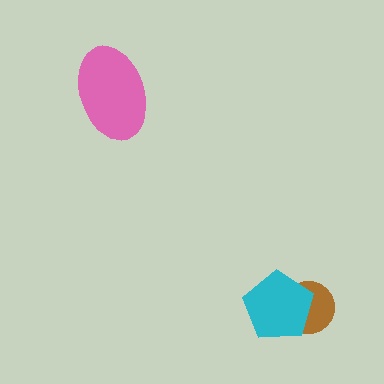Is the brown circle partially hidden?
Yes, it is partially covered by another shape.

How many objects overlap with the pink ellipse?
0 objects overlap with the pink ellipse.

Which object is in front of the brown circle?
The cyan pentagon is in front of the brown circle.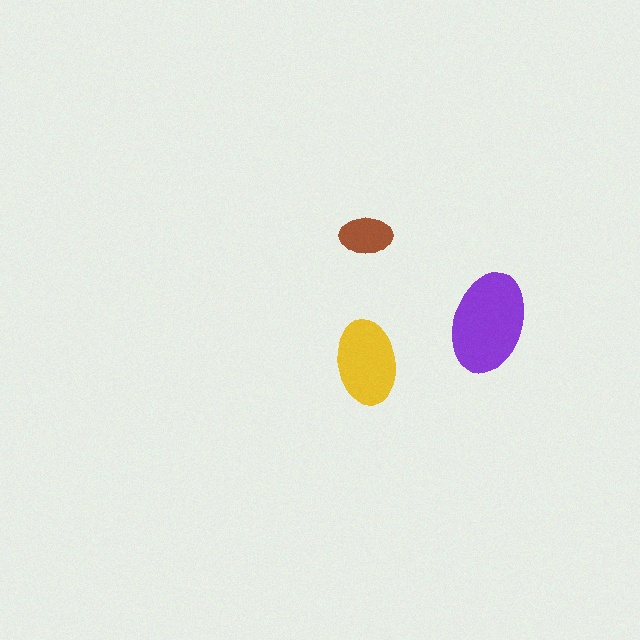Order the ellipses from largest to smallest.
the purple one, the yellow one, the brown one.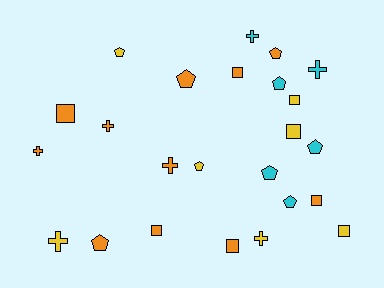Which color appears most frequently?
Orange, with 11 objects.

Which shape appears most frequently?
Pentagon, with 9 objects.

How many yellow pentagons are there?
There are 2 yellow pentagons.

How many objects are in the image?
There are 24 objects.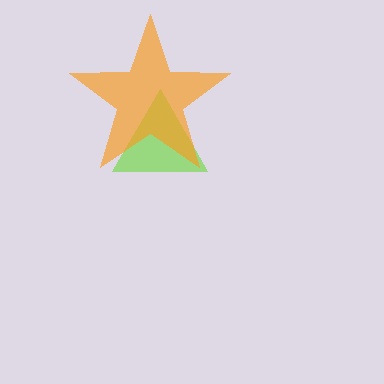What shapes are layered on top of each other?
The layered shapes are: a lime triangle, an orange star.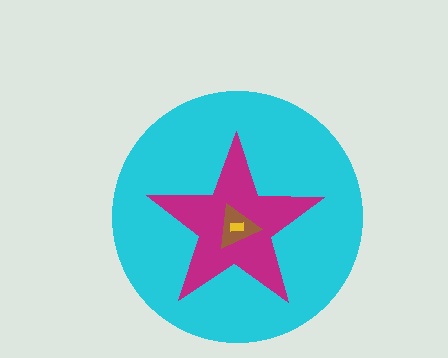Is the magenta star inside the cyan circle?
Yes.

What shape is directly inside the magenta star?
The brown triangle.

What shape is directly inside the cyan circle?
The magenta star.